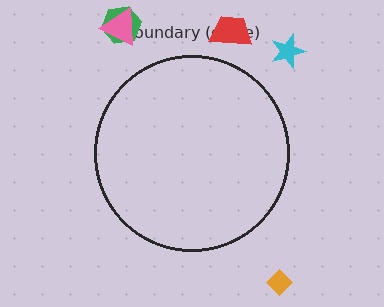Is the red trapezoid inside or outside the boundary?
Outside.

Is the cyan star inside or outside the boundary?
Outside.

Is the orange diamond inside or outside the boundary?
Outside.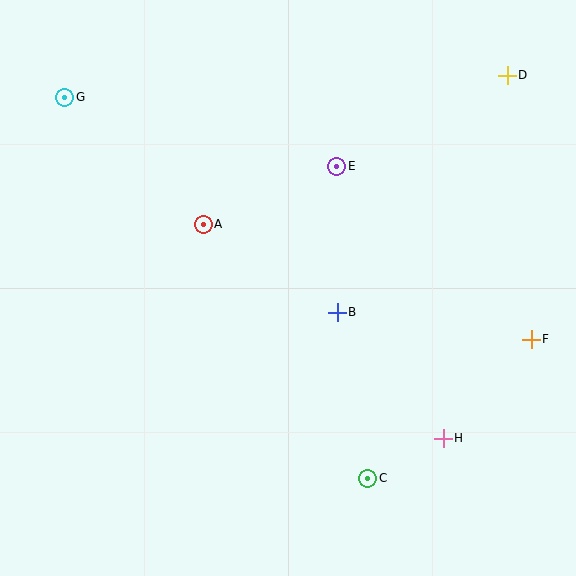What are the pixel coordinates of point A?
Point A is at (203, 225).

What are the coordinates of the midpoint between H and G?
The midpoint between H and G is at (254, 268).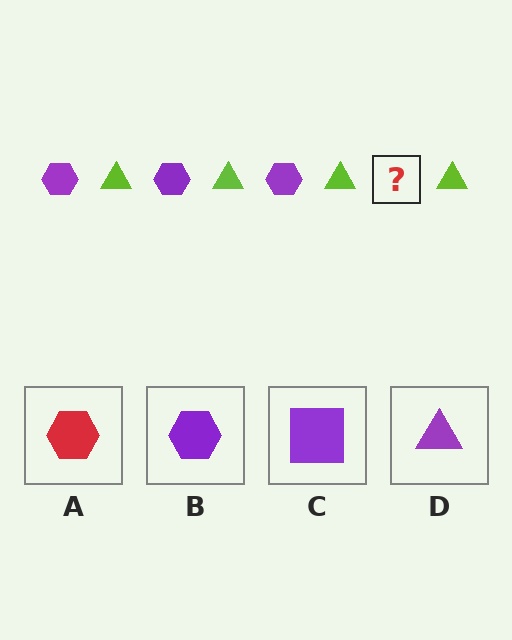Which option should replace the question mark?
Option B.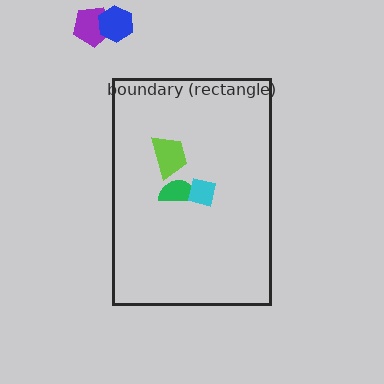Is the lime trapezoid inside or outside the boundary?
Inside.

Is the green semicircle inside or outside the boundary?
Inside.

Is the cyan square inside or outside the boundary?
Inside.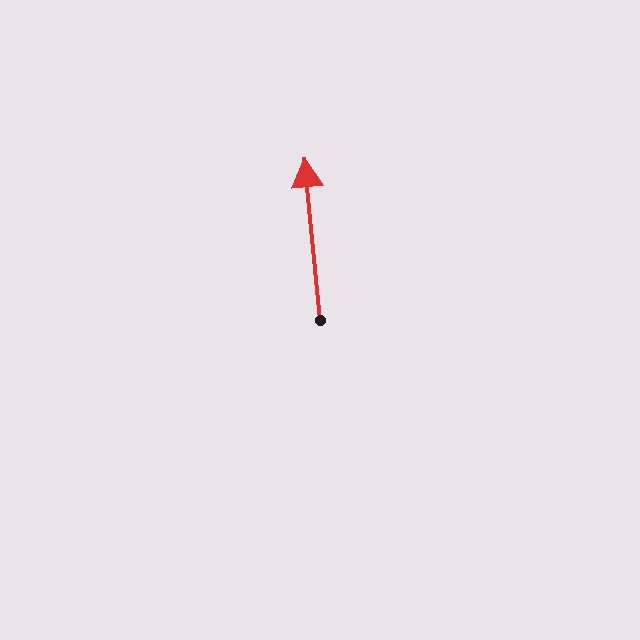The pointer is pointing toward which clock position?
Roughly 12 o'clock.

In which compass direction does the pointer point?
North.